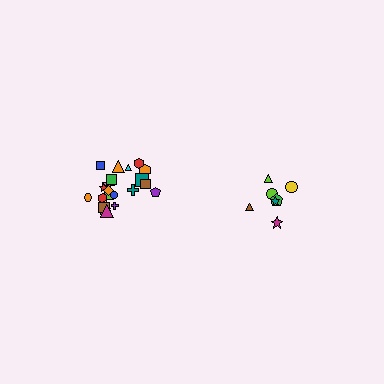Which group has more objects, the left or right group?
The left group.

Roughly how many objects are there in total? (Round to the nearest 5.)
Roughly 30 objects in total.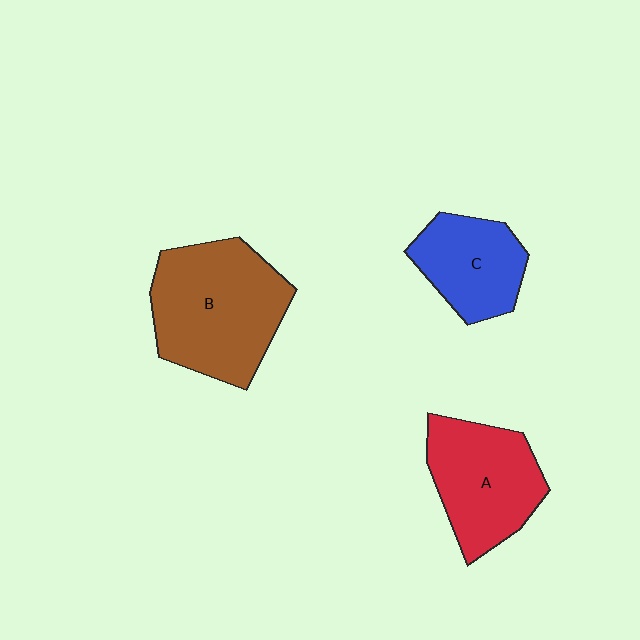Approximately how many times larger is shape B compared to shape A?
Approximately 1.3 times.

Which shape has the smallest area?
Shape C (blue).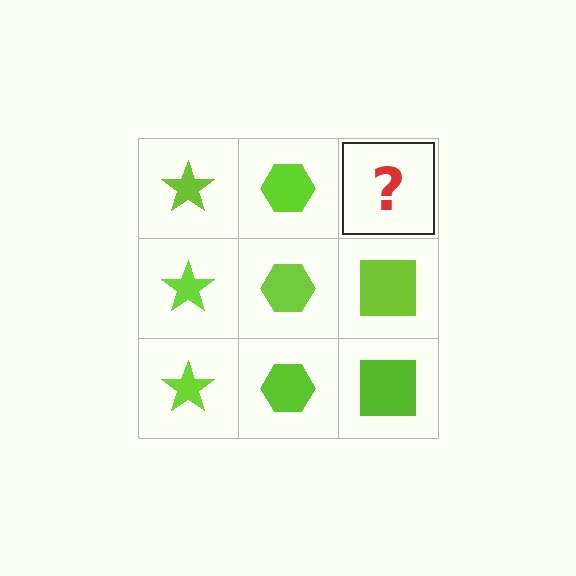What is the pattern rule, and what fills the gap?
The rule is that each column has a consistent shape. The gap should be filled with a lime square.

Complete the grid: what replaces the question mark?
The question mark should be replaced with a lime square.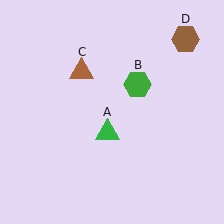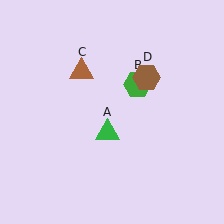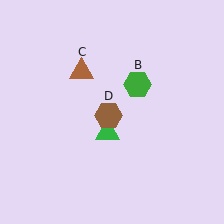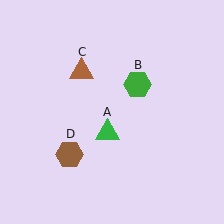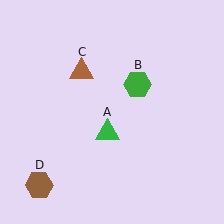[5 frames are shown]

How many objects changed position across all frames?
1 object changed position: brown hexagon (object D).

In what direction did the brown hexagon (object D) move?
The brown hexagon (object D) moved down and to the left.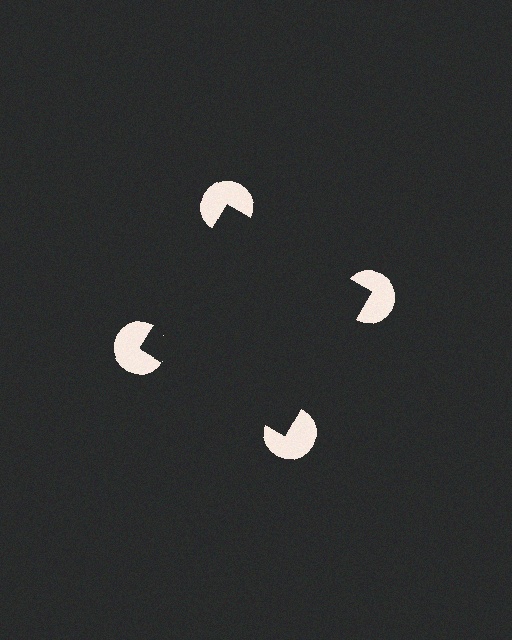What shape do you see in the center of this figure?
An illusory square — its edges are inferred from the aligned wedge cuts in the pac-man discs, not physically drawn.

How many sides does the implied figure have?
4 sides.